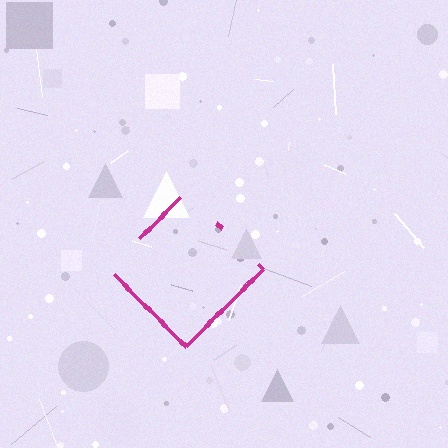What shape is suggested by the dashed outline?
The dashed outline suggests a diamond.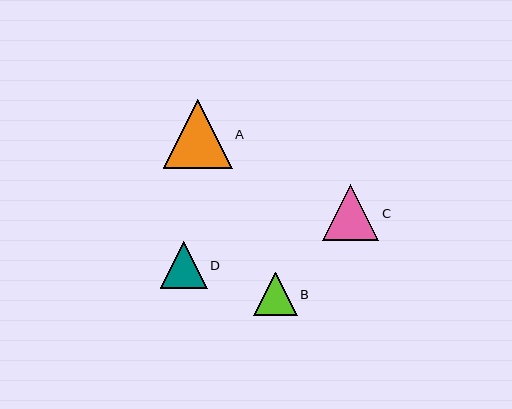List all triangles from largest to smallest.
From largest to smallest: A, C, D, B.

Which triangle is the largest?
Triangle A is the largest with a size of approximately 69 pixels.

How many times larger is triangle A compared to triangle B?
Triangle A is approximately 1.6 times the size of triangle B.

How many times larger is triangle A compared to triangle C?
Triangle A is approximately 1.2 times the size of triangle C.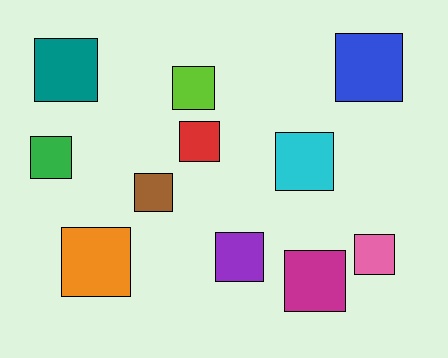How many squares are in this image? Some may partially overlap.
There are 11 squares.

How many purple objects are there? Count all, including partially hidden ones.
There is 1 purple object.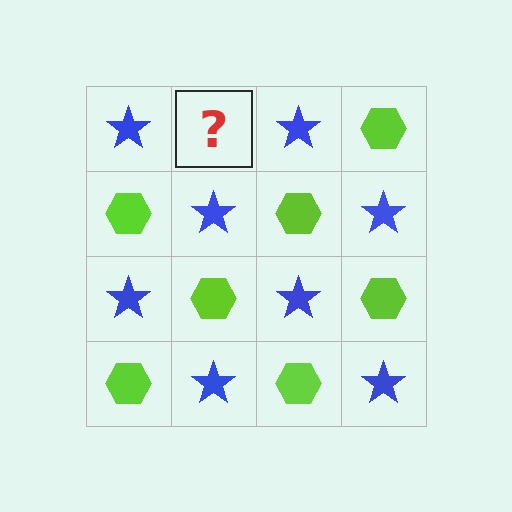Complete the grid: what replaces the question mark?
The question mark should be replaced with a lime hexagon.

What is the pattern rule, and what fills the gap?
The rule is that it alternates blue star and lime hexagon in a checkerboard pattern. The gap should be filled with a lime hexagon.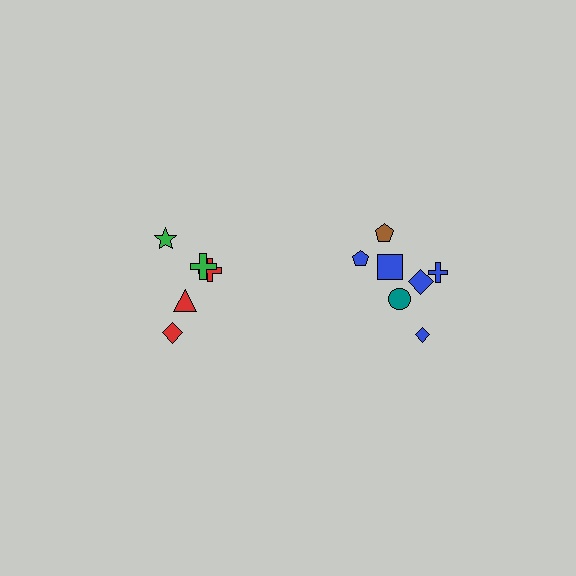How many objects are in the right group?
There are 7 objects.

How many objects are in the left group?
There are 5 objects.